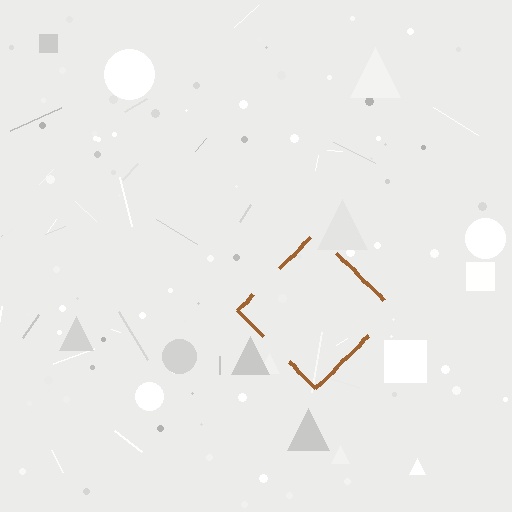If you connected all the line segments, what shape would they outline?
They would outline a diamond.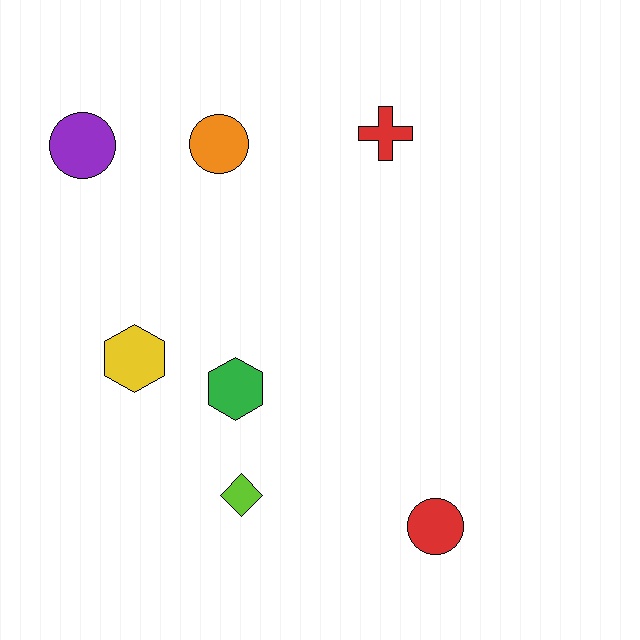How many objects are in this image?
There are 7 objects.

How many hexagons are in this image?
There are 2 hexagons.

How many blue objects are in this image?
There are no blue objects.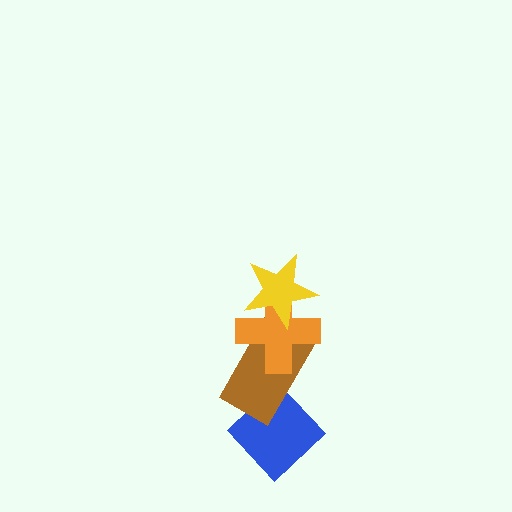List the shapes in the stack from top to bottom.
From top to bottom: the yellow star, the orange cross, the brown rectangle, the blue diamond.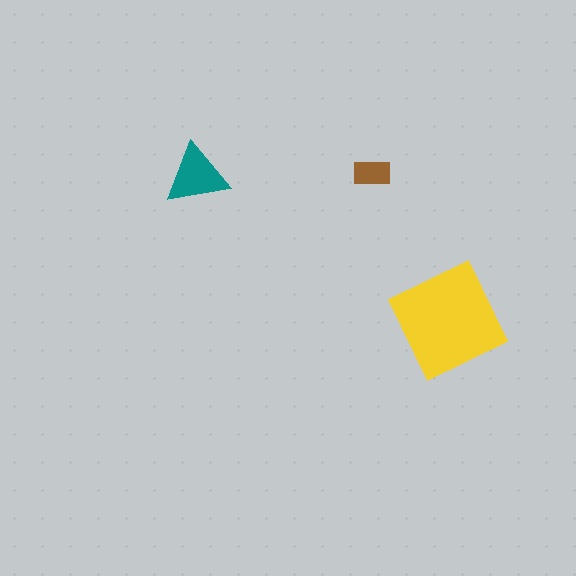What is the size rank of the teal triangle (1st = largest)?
2nd.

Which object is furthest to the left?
The teal triangle is leftmost.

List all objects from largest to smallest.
The yellow square, the teal triangle, the brown rectangle.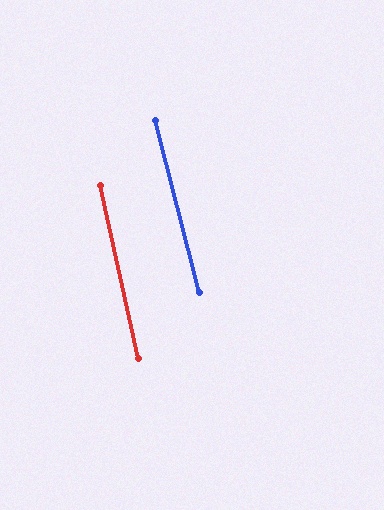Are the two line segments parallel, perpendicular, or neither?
Parallel — their directions differ by only 1.7°.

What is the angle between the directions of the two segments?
Approximately 2 degrees.